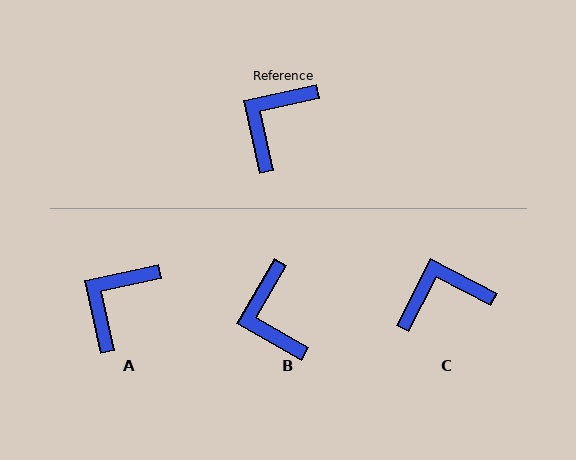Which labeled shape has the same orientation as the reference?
A.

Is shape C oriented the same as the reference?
No, it is off by about 39 degrees.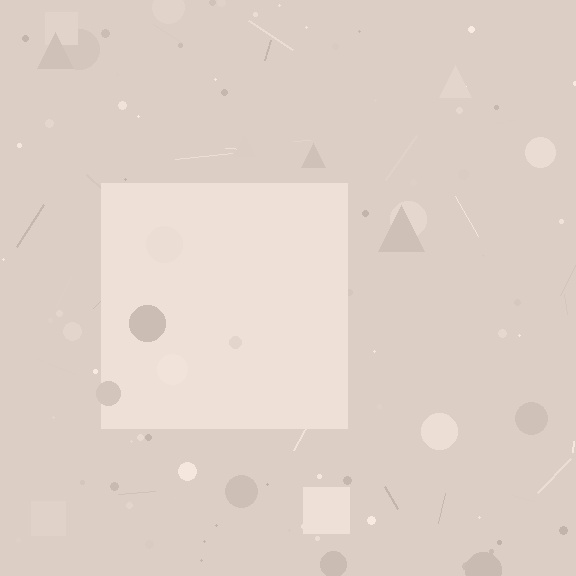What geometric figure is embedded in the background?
A square is embedded in the background.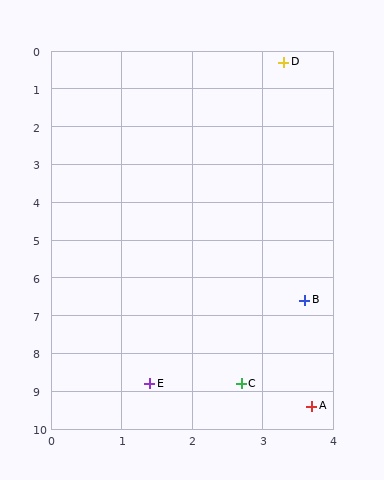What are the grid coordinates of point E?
Point E is at approximately (1.4, 8.8).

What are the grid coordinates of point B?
Point B is at approximately (3.6, 6.6).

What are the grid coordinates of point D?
Point D is at approximately (3.3, 0.3).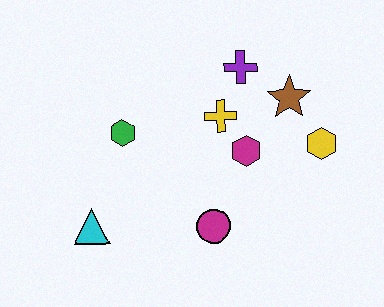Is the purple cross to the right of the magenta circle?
Yes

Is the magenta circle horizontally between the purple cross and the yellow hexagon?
No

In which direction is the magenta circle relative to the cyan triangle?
The magenta circle is to the right of the cyan triangle.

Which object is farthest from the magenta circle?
The purple cross is farthest from the magenta circle.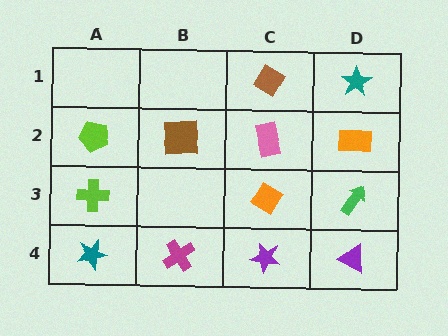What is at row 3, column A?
A lime cross.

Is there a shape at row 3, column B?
No, that cell is empty.